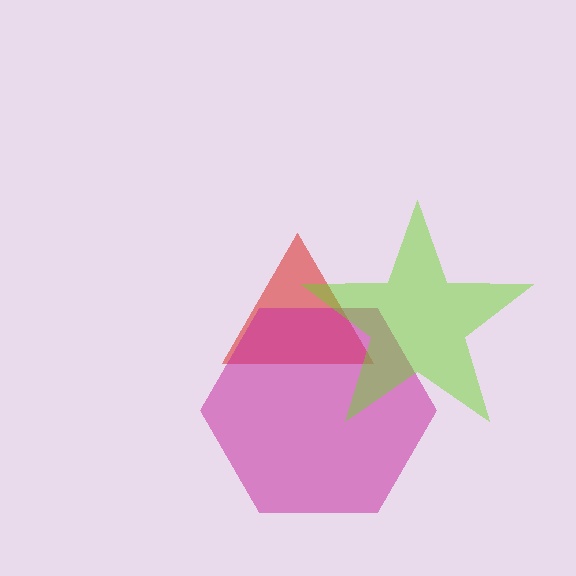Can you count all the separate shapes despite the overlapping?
Yes, there are 3 separate shapes.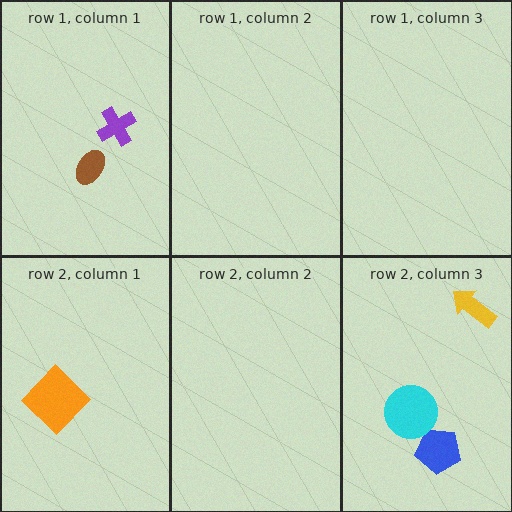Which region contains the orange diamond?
The row 2, column 1 region.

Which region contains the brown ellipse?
The row 1, column 1 region.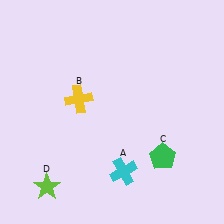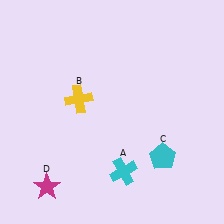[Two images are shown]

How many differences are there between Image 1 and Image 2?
There are 2 differences between the two images.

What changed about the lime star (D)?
In Image 1, D is lime. In Image 2, it changed to magenta.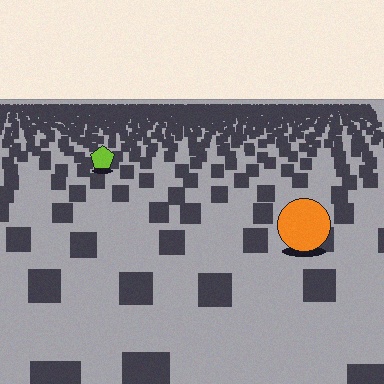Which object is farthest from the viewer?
The lime pentagon is farthest from the viewer. It appears smaller and the ground texture around it is denser.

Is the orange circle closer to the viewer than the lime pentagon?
Yes. The orange circle is closer — you can tell from the texture gradient: the ground texture is coarser near it.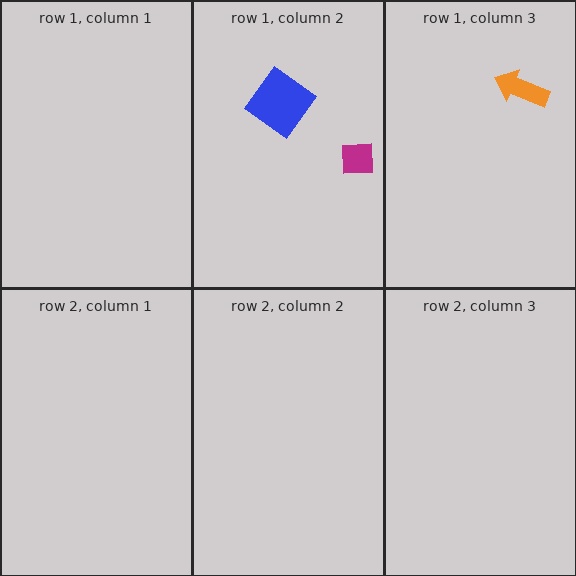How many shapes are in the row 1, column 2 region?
2.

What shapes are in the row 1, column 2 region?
The blue diamond, the magenta square.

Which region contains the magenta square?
The row 1, column 2 region.